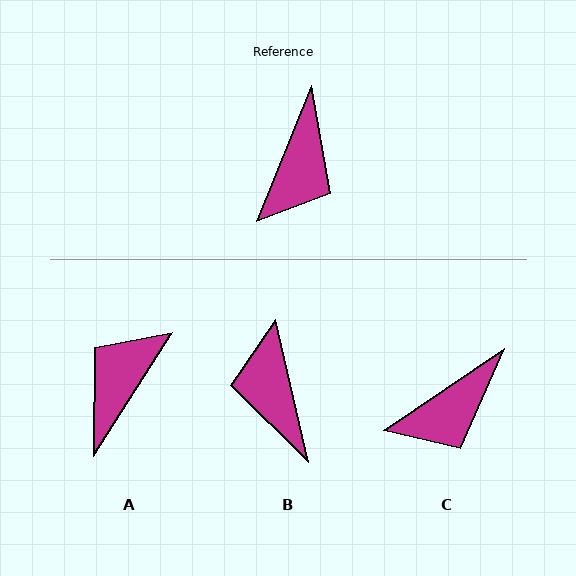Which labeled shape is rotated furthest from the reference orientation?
A, about 170 degrees away.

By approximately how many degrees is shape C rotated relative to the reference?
Approximately 34 degrees clockwise.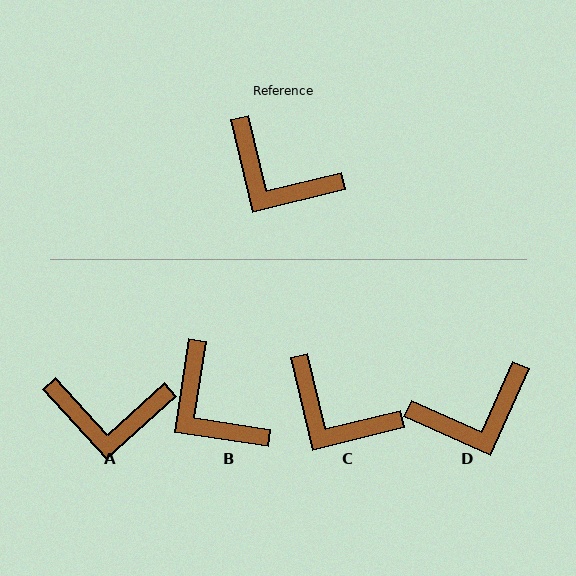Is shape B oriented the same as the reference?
No, it is off by about 22 degrees.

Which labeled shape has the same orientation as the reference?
C.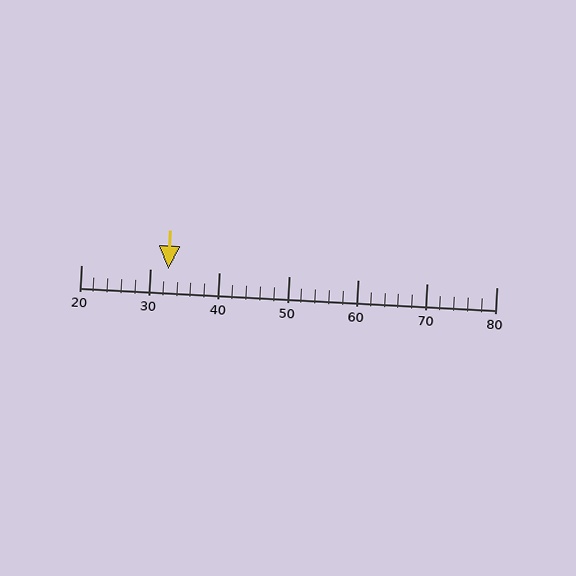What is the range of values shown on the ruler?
The ruler shows values from 20 to 80.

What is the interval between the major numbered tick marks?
The major tick marks are spaced 10 units apart.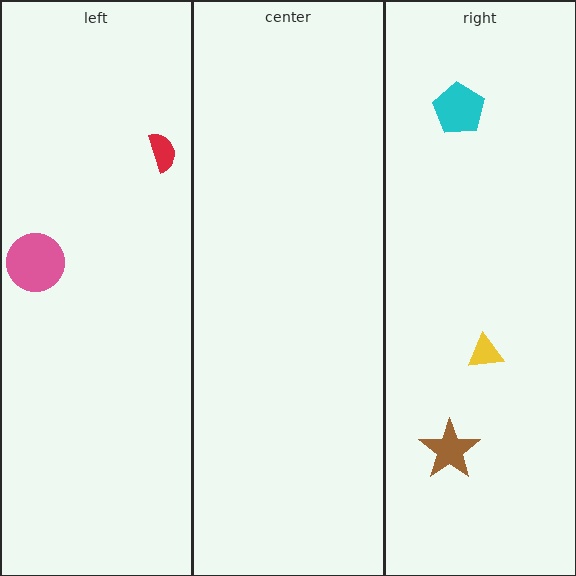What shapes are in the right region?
The yellow triangle, the brown star, the cyan pentagon.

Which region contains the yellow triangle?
The right region.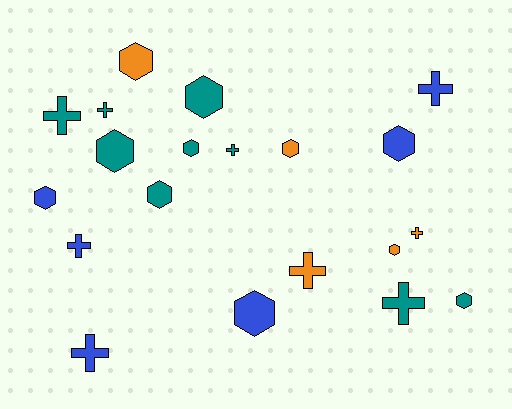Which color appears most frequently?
Teal, with 9 objects.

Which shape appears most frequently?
Hexagon, with 11 objects.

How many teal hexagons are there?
There are 5 teal hexagons.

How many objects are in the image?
There are 20 objects.